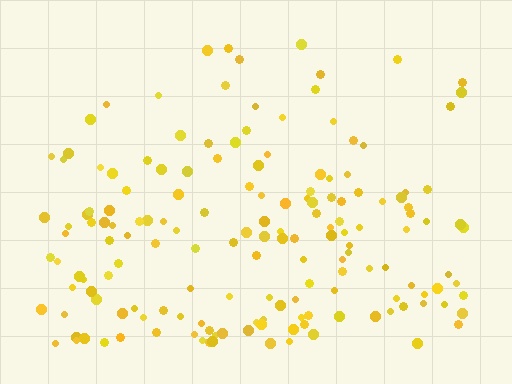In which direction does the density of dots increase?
From top to bottom, with the bottom side densest.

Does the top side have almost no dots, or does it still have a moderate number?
Still a moderate number, just noticeably fewer than the bottom.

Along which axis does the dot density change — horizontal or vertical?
Vertical.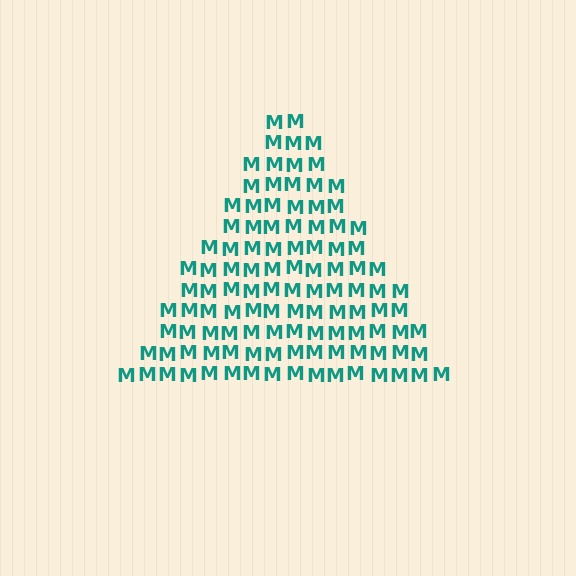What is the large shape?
The large shape is a triangle.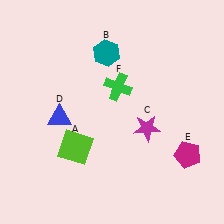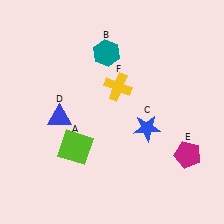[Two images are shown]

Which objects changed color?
C changed from magenta to blue. F changed from green to yellow.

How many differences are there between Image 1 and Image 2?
There are 2 differences between the two images.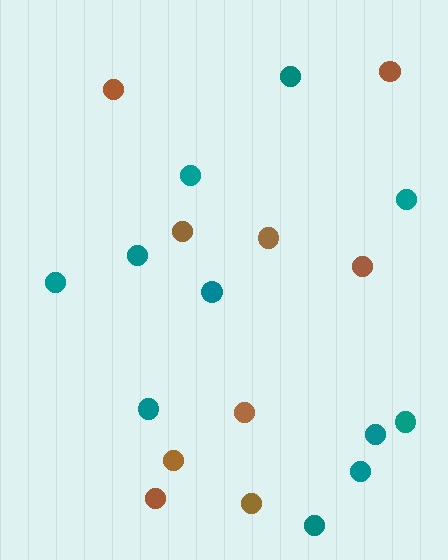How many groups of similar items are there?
There are 2 groups: one group of teal circles (11) and one group of brown circles (9).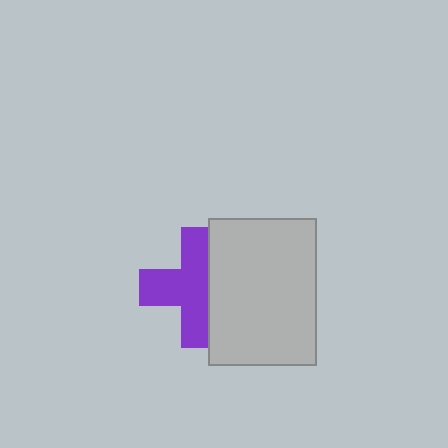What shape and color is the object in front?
The object in front is a light gray rectangle.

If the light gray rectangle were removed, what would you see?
You would see the complete purple cross.